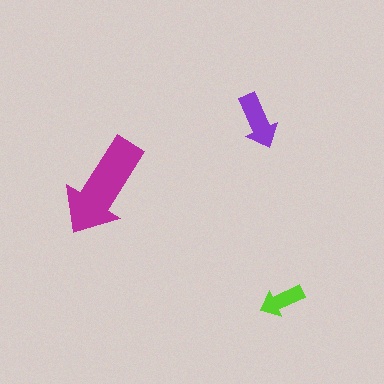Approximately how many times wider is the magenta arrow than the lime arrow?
About 2.5 times wider.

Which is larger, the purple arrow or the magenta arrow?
The magenta one.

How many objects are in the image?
There are 3 objects in the image.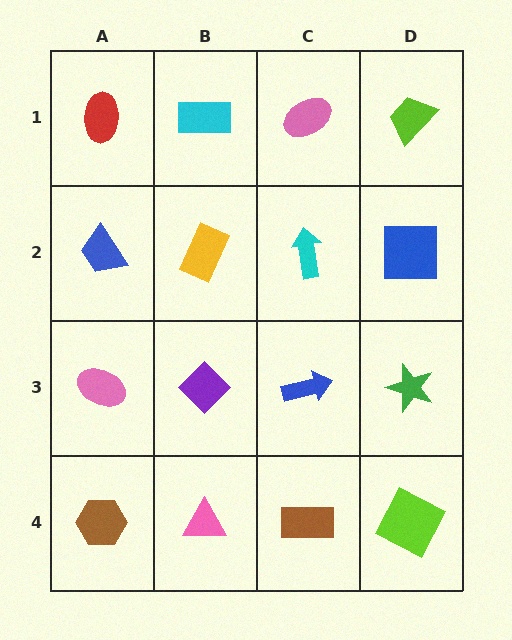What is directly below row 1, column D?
A blue square.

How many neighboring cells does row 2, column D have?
3.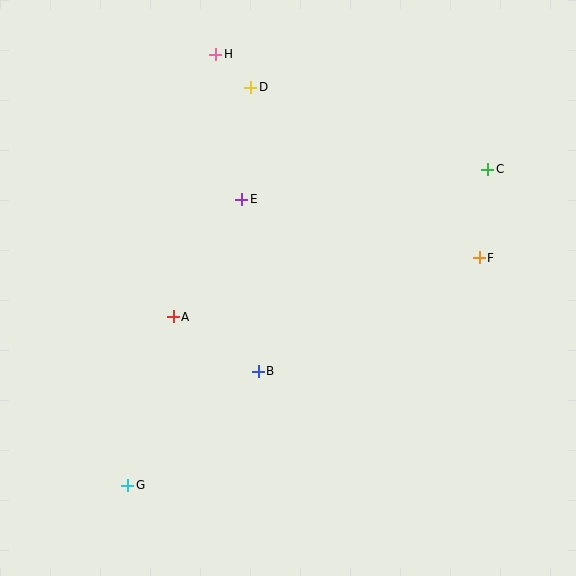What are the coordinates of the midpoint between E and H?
The midpoint between E and H is at (229, 127).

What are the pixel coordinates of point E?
Point E is at (242, 199).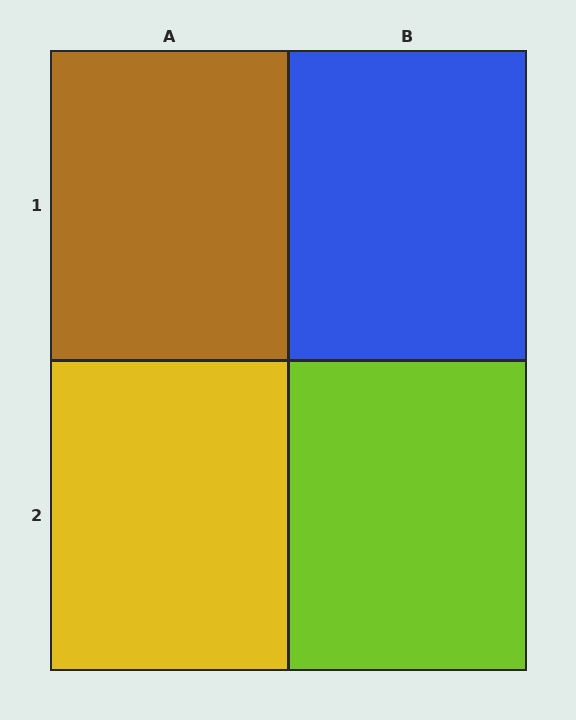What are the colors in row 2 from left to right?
Yellow, lime.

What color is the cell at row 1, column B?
Blue.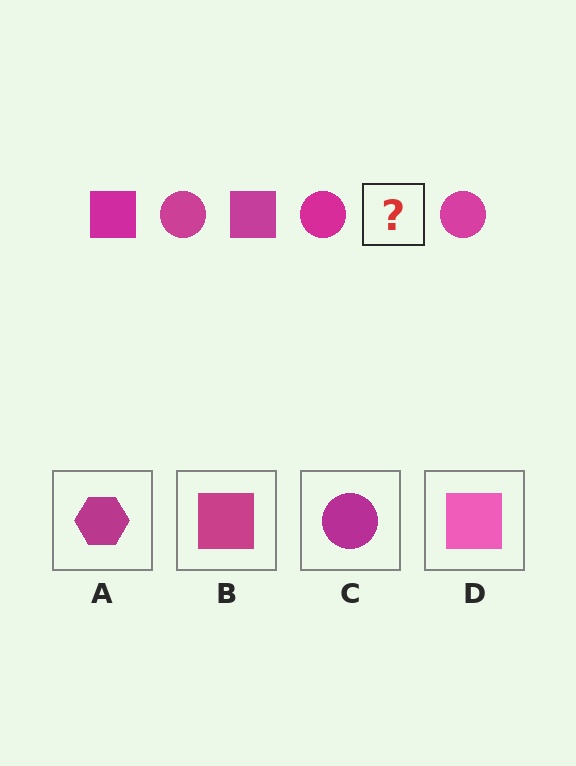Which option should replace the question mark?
Option B.